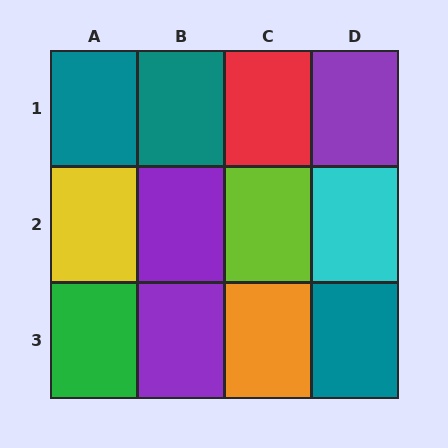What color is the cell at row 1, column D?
Purple.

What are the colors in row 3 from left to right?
Green, purple, orange, teal.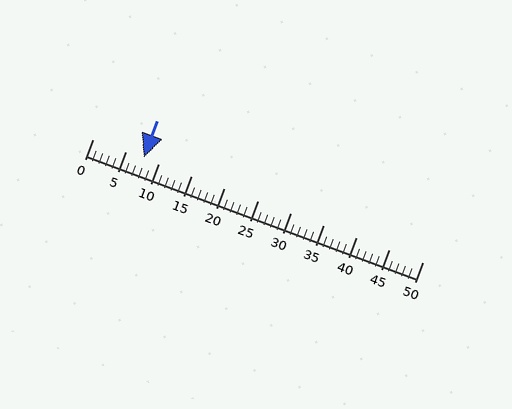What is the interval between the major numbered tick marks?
The major tick marks are spaced 5 units apart.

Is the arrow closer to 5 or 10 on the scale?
The arrow is closer to 10.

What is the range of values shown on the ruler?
The ruler shows values from 0 to 50.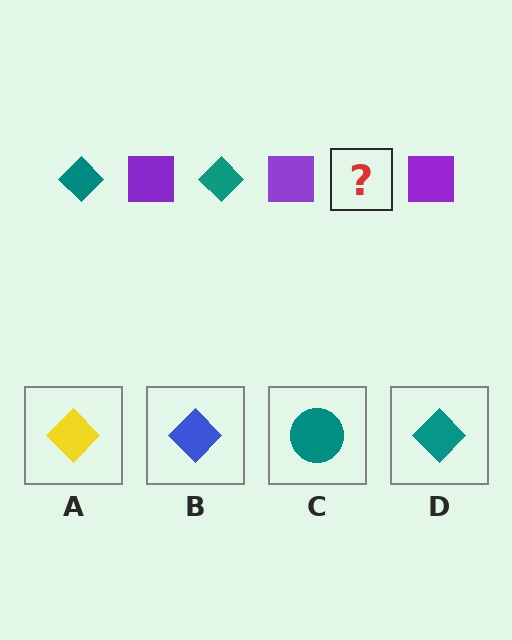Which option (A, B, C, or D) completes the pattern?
D.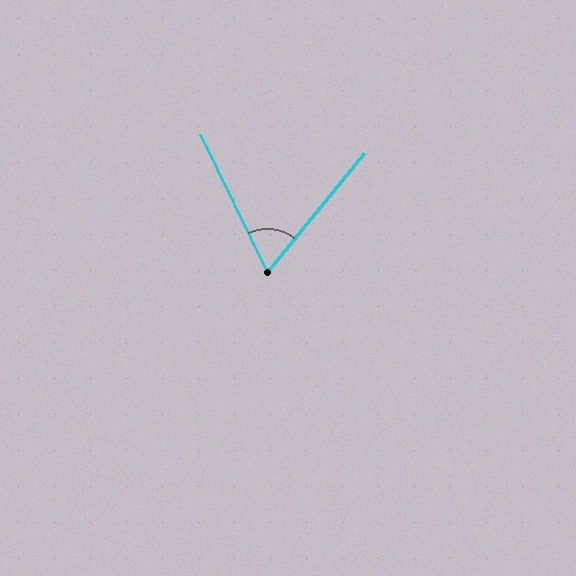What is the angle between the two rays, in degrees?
Approximately 65 degrees.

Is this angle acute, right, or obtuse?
It is acute.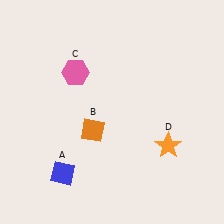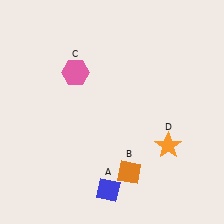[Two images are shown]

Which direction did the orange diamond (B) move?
The orange diamond (B) moved down.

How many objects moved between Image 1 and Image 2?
2 objects moved between the two images.